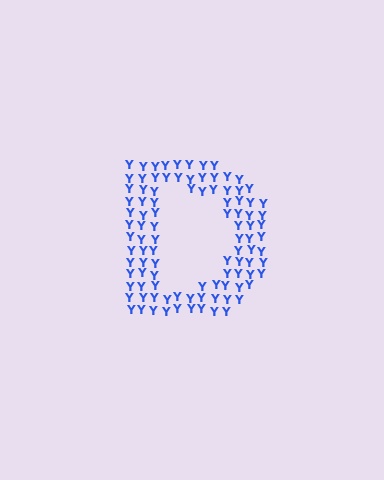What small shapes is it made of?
It is made of small letter Y's.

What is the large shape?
The large shape is the letter D.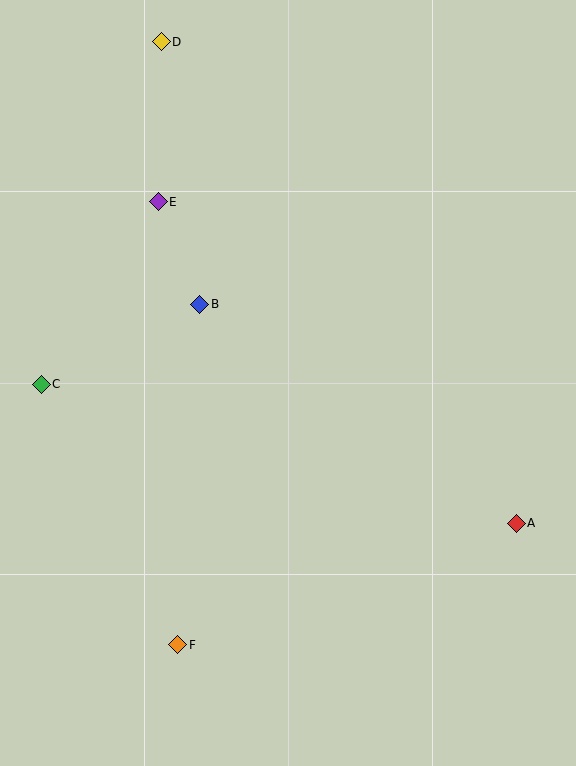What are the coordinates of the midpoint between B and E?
The midpoint between B and E is at (179, 253).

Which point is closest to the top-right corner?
Point D is closest to the top-right corner.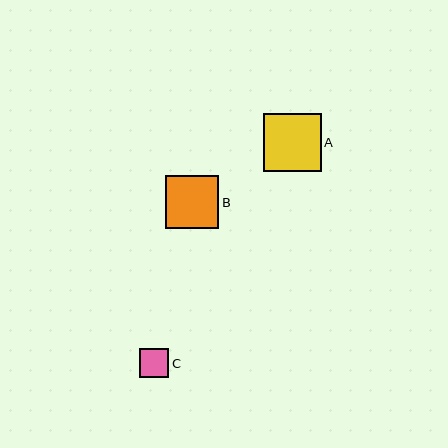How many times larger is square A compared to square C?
Square A is approximately 2.0 times the size of square C.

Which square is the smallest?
Square C is the smallest with a size of approximately 30 pixels.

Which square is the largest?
Square A is the largest with a size of approximately 58 pixels.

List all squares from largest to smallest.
From largest to smallest: A, B, C.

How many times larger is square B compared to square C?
Square B is approximately 1.8 times the size of square C.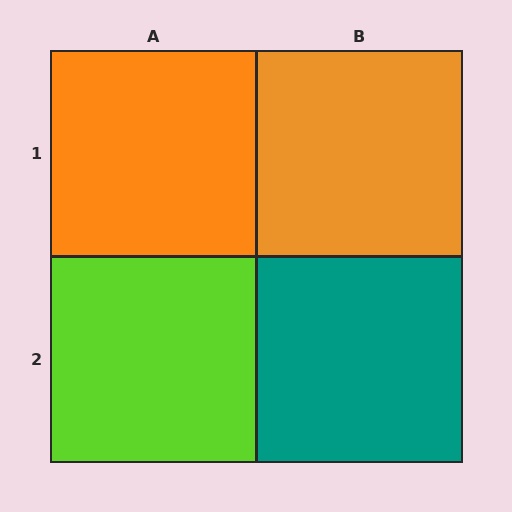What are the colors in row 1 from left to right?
Orange, orange.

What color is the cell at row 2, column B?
Teal.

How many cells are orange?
2 cells are orange.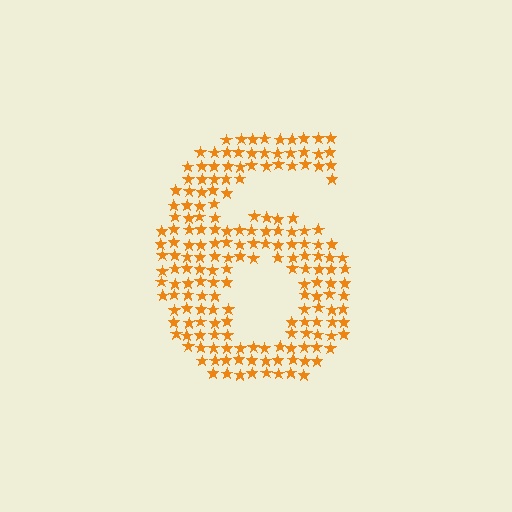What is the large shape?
The large shape is the digit 6.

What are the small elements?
The small elements are stars.